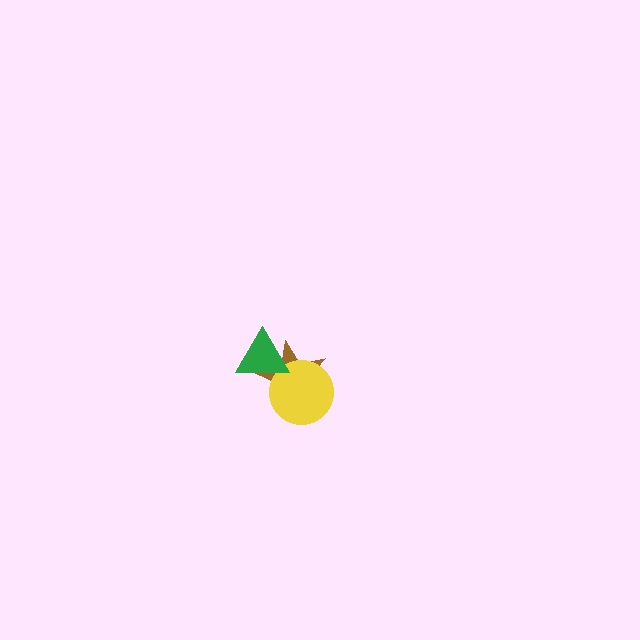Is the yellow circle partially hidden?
Yes, it is partially covered by another shape.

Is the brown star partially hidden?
Yes, it is partially covered by another shape.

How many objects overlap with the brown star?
2 objects overlap with the brown star.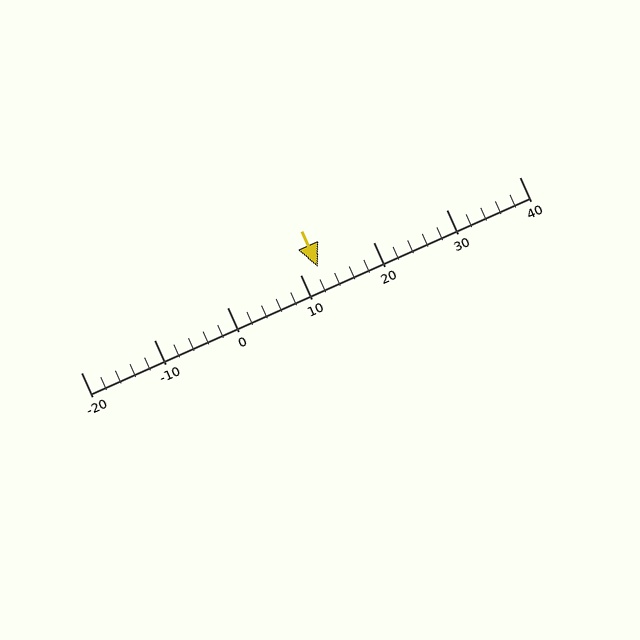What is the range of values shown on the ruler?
The ruler shows values from -20 to 40.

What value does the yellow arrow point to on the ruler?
The yellow arrow points to approximately 12.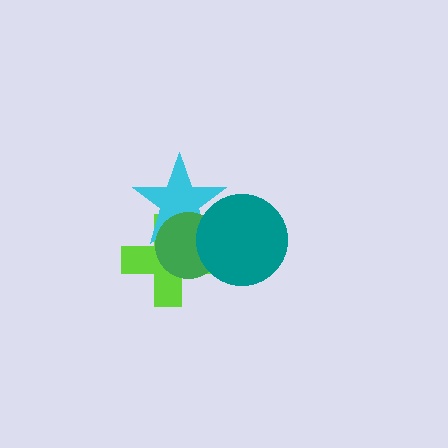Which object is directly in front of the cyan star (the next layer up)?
The green circle is directly in front of the cyan star.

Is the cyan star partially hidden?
Yes, it is partially covered by another shape.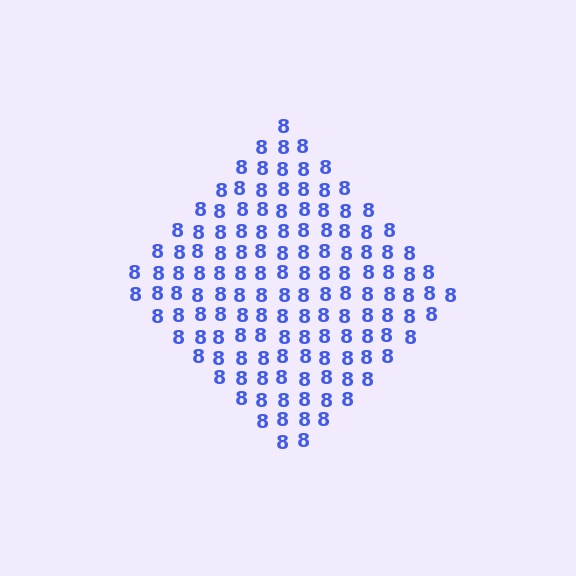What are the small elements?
The small elements are digit 8's.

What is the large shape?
The large shape is a diamond.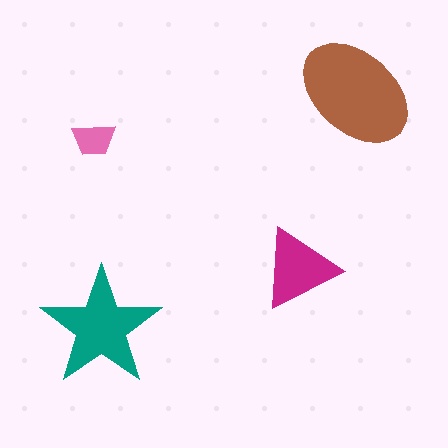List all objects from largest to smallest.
The brown ellipse, the teal star, the magenta triangle, the pink trapezoid.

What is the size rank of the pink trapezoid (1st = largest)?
4th.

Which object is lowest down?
The teal star is bottommost.